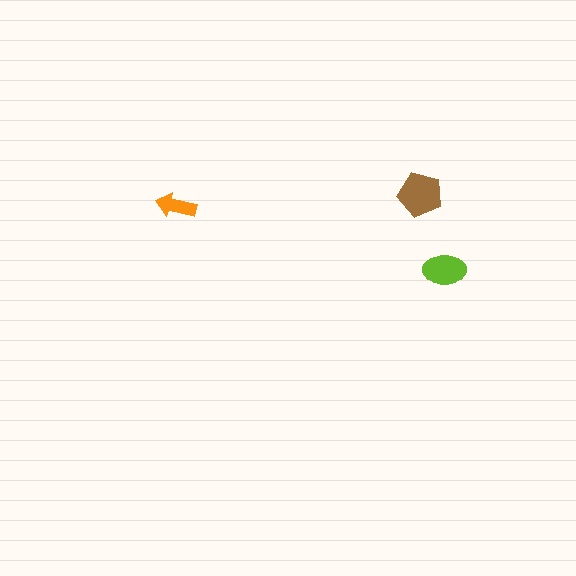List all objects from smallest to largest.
The orange arrow, the lime ellipse, the brown pentagon.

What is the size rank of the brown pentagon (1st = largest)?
1st.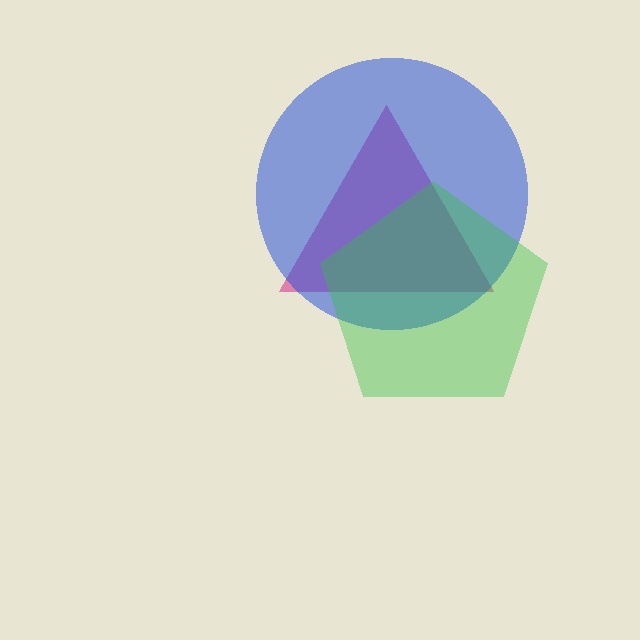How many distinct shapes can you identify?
There are 3 distinct shapes: a magenta triangle, a blue circle, a green pentagon.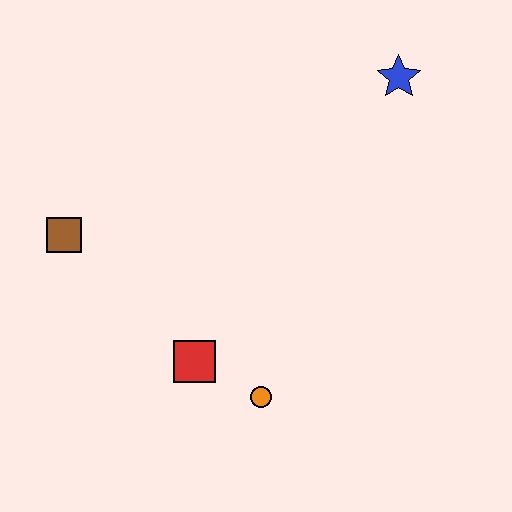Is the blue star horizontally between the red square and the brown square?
No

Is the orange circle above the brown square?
No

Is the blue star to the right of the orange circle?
Yes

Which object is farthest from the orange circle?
The blue star is farthest from the orange circle.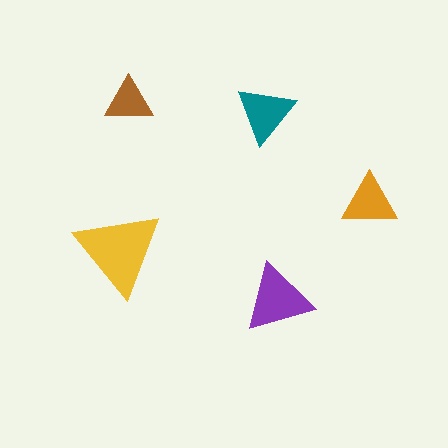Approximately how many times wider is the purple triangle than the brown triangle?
About 1.5 times wider.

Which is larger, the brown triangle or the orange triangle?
The orange one.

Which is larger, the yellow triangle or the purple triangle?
The yellow one.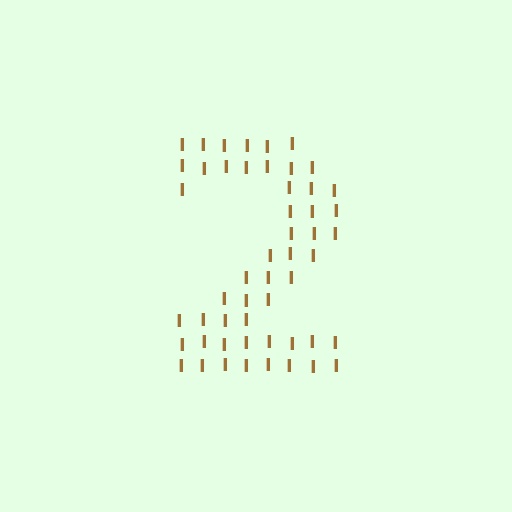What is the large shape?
The large shape is the digit 2.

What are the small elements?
The small elements are letter I's.